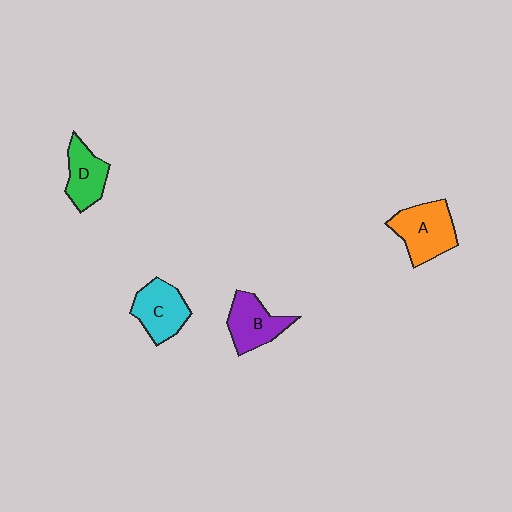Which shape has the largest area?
Shape A (orange).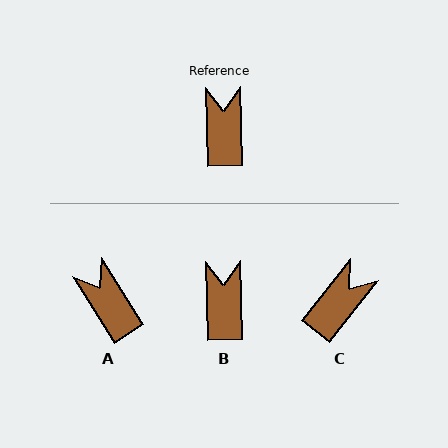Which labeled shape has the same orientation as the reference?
B.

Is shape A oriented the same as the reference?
No, it is off by about 31 degrees.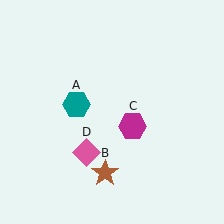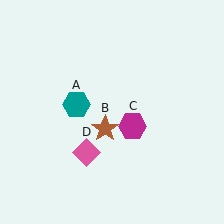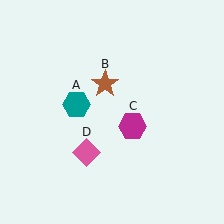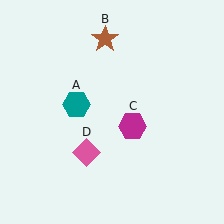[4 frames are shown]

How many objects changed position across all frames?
1 object changed position: brown star (object B).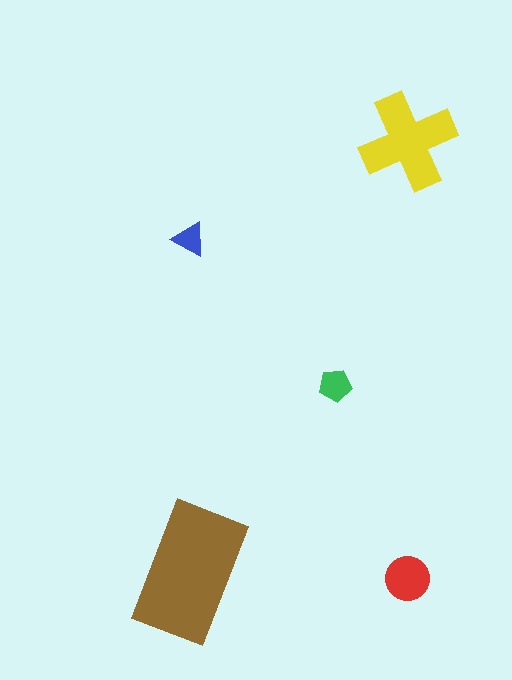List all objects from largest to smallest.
The brown rectangle, the yellow cross, the red circle, the green pentagon, the blue triangle.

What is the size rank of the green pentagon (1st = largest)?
4th.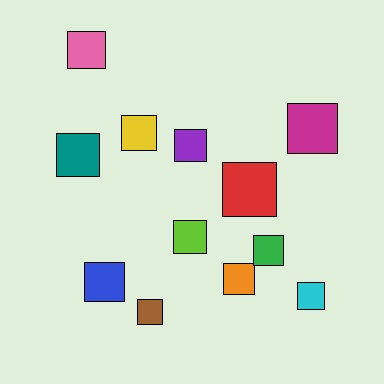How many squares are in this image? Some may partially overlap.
There are 12 squares.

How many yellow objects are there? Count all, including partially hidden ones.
There is 1 yellow object.